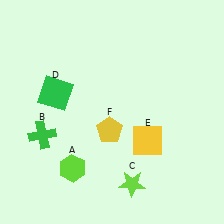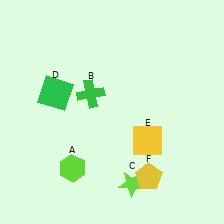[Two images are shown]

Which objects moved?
The objects that moved are: the green cross (B), the yellow pentagon (F).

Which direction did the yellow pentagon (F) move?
The yellow pentagon (F) moved down.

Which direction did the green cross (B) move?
The green cross (B) moved right.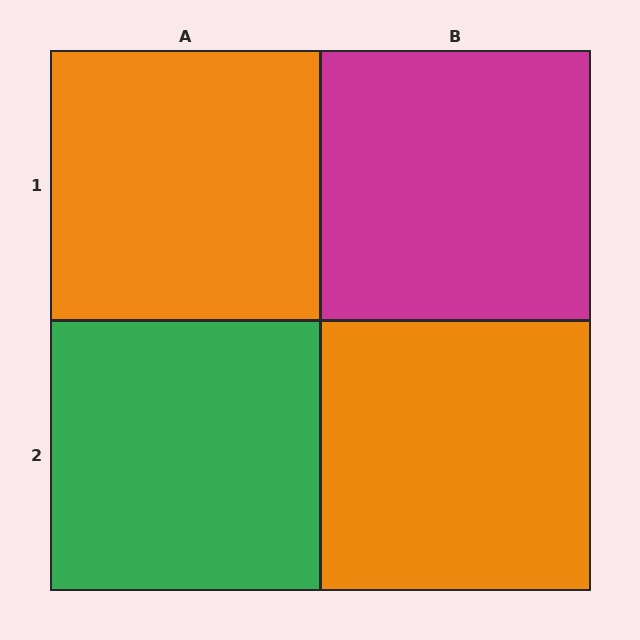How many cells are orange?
2 cells are orange.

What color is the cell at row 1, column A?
Orange.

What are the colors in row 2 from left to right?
Green, orange.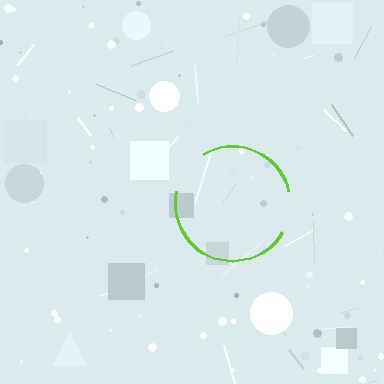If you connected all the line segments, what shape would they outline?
They would outline a circle.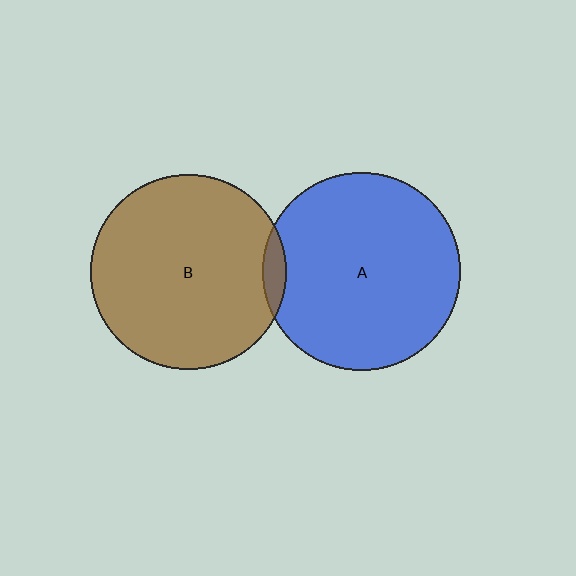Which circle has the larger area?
Circle A (blue).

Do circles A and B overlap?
Yes.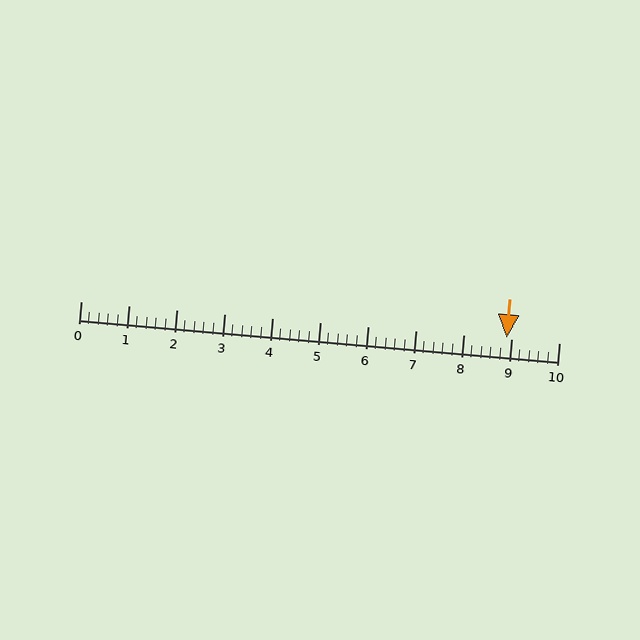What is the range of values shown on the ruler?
The ruler shows values from 0 to 10.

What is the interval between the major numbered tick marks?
The major tick marks are spaced 1 units apart.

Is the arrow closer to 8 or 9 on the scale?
The arrow is closer to 9.